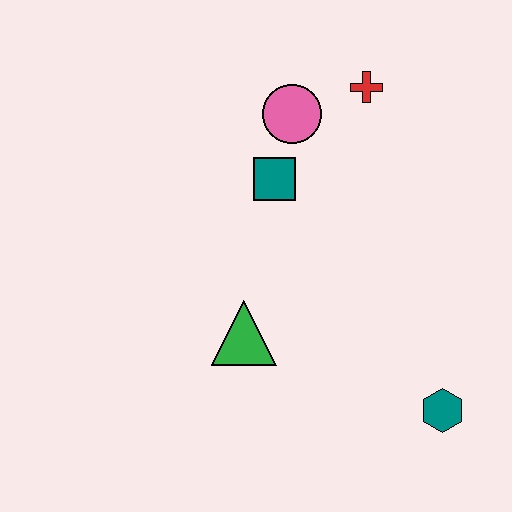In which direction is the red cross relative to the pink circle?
The red cross is to the right of the pink circle.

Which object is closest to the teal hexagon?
The green triangle is closest to the teal hexagon.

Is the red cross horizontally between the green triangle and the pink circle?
No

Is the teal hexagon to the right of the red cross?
Yes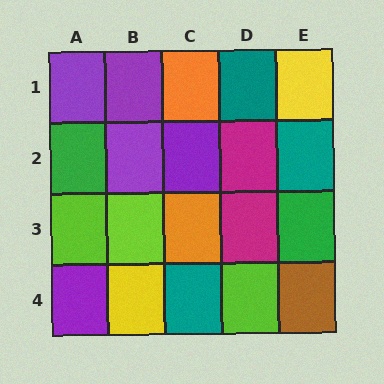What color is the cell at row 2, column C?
Purple.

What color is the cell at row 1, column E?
Yellow.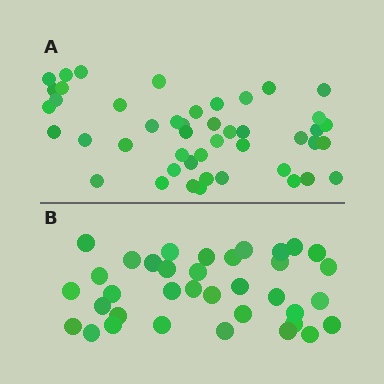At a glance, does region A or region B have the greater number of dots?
Region A (the top region) has more dots.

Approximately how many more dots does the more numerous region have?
Region A has roughly 10 or so more dots than region B.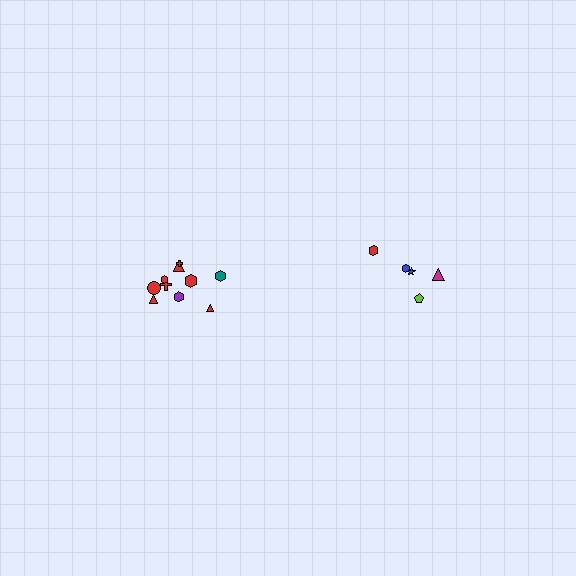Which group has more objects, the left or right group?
The left group.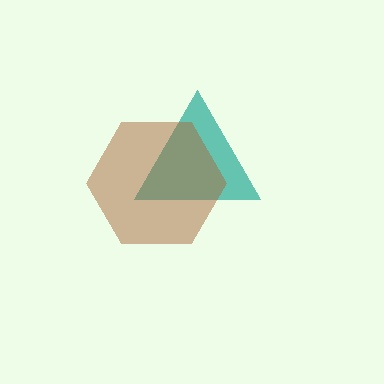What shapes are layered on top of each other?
The layered shapes are: a teal triangle, a brown hexagon.